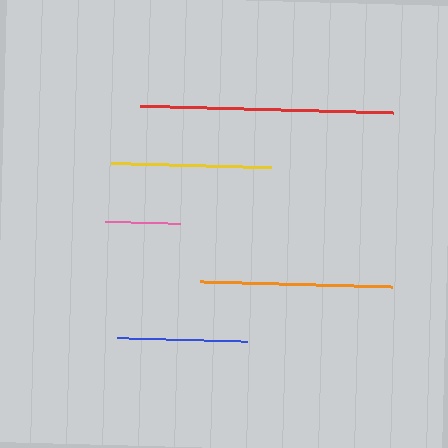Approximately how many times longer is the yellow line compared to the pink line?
The yellow line is approximately 2.2 times the length of the pink line.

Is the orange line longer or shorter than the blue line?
The orange line is longer than the blue line.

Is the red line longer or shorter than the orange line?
The red line is longer than the orange line.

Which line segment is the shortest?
The pink line is the shortest at approximately 74 pixels.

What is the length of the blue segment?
The blue segment is approximately 130 pixels long.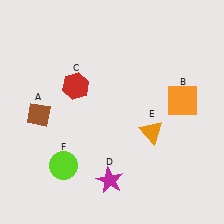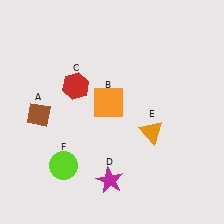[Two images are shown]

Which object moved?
The orange square (B) moved left.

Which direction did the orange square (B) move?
The orange square (B) moved left.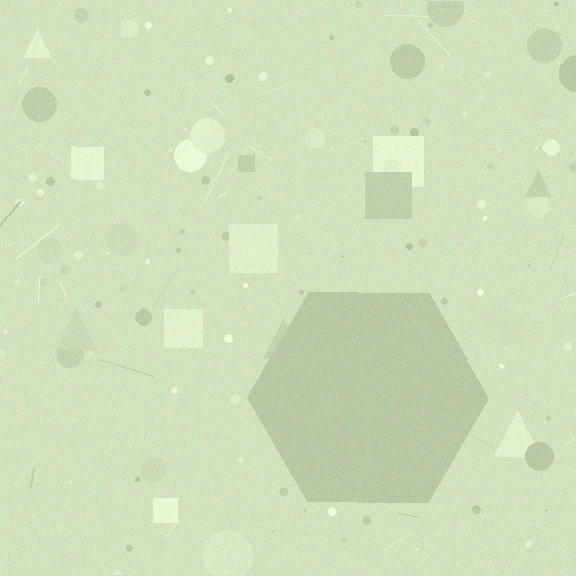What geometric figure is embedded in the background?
A hexagon is embedded in the background.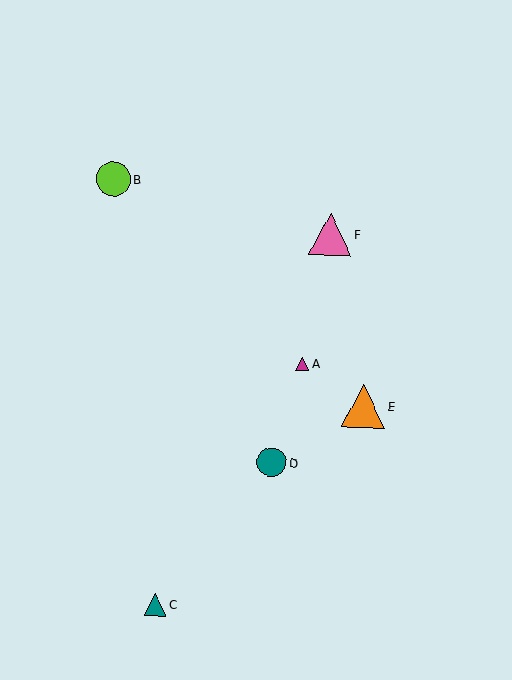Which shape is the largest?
The orange triangle (labeled E) is the largest.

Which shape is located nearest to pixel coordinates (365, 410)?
The orange triangle (labeled E) at (363, 406) is nearest to that location.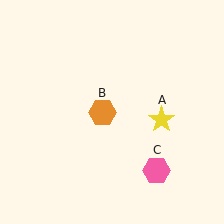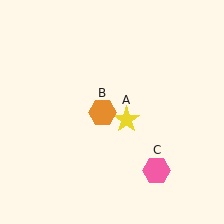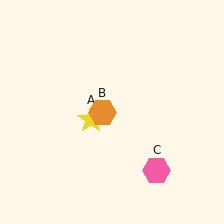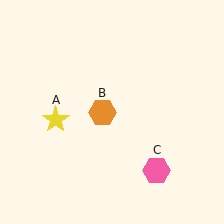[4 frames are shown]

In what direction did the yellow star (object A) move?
The yellow star (object A) moved left.